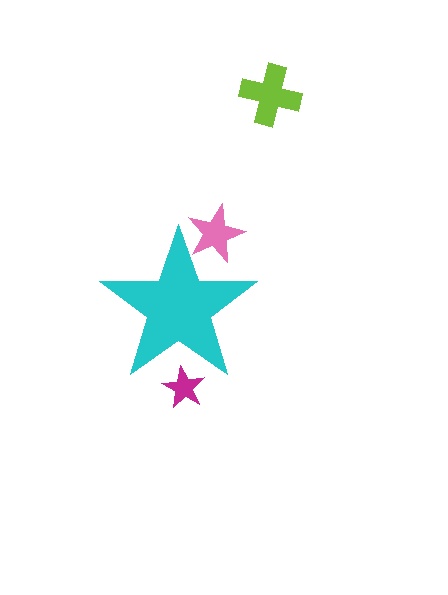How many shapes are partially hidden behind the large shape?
2 shapes are partially hidden.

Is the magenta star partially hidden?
Yes, the magenta star is partially hidden behind the cyan star.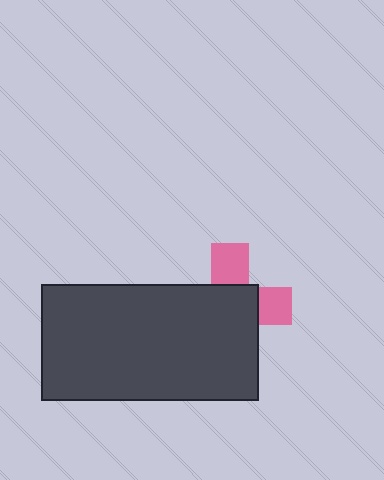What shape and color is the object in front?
The object in front is a dark gray rectangle.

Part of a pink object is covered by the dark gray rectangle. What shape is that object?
It is a cross.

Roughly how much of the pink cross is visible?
A small part of it is visible (roughly 34%).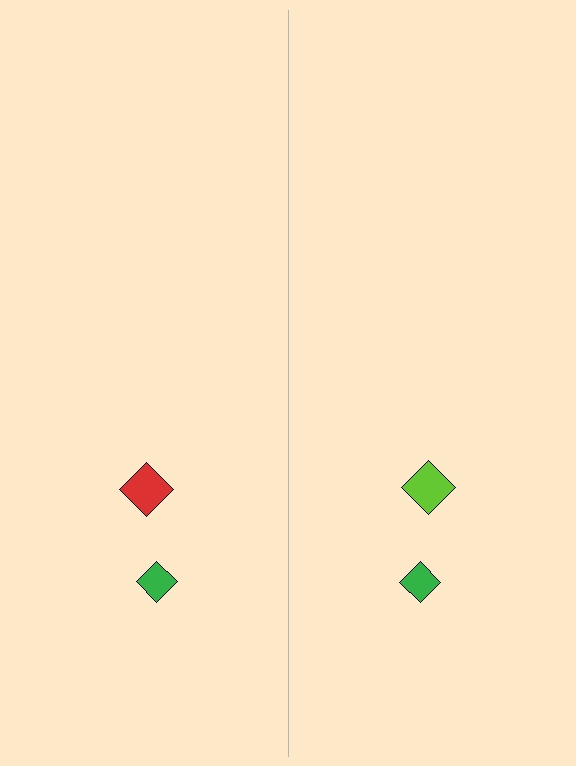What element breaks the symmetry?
The lime diamond on the right side breaks the symmetry — its mirror counterpart is red.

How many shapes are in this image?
There are 4 shapes in this image.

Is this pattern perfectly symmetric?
No, the pattern is not perfectly symmetric. The lime diamond on the right side breaks the symmetry — its mirror counterpart is red.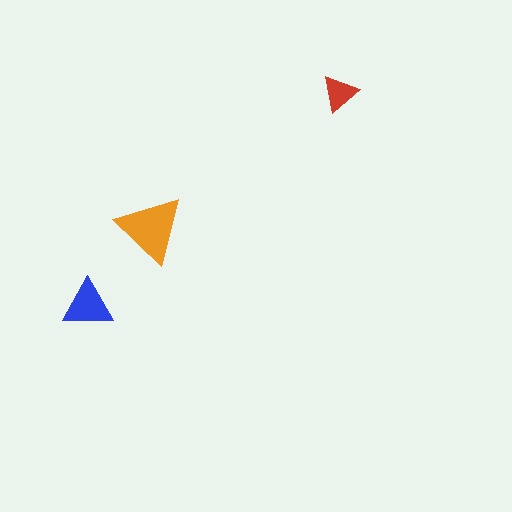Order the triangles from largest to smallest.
the orange one, the blue one, the red one.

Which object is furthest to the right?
The red triangle is rightmost.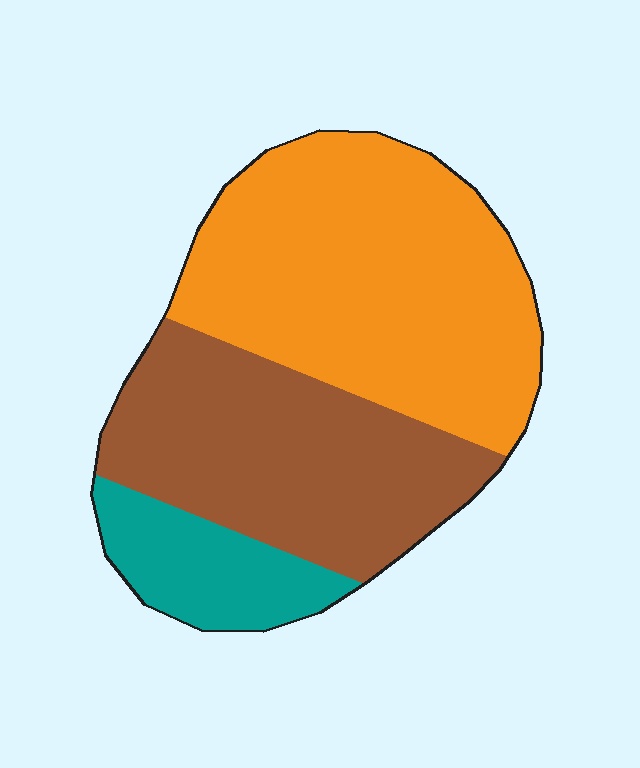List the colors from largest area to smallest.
From largest to smallest: orange, brown, teal.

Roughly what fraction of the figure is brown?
Brown covers 37% of the figure.